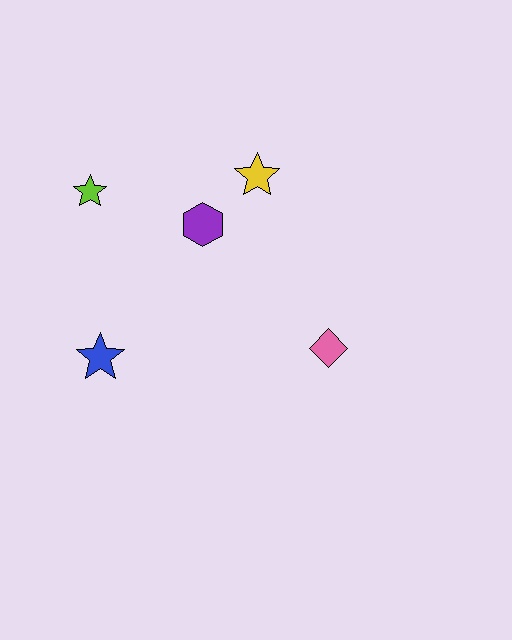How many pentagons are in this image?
There are no pentagons.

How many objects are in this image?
There are 5 objects.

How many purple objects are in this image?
There is 1 purple object.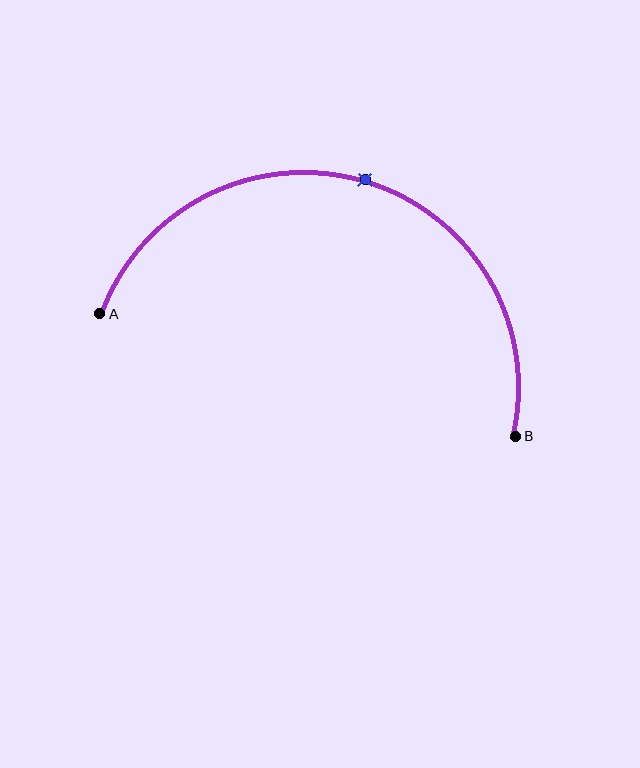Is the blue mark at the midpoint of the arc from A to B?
Yes. The blue mark lies on the arc at equal arc-length from both A and B — it is the arc midpoint.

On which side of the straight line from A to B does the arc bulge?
The arc bulges above the straight line connecting A and B.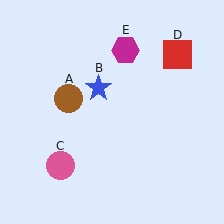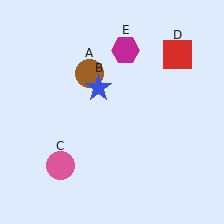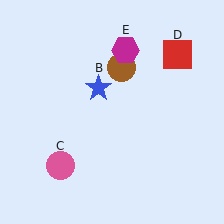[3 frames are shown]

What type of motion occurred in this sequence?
The brown circle (object A) rotated clockwise around the center of the scene.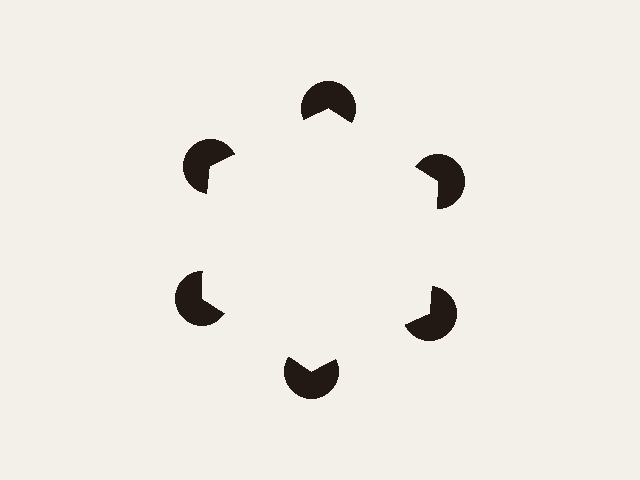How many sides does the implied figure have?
6 sides.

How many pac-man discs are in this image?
There are 6 — one at each vertex of the illusory hexagon.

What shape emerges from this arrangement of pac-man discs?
An illusory hexagon — its edges are inferred from the aligned wedge cuts in the pac-man discs, not physically drawn.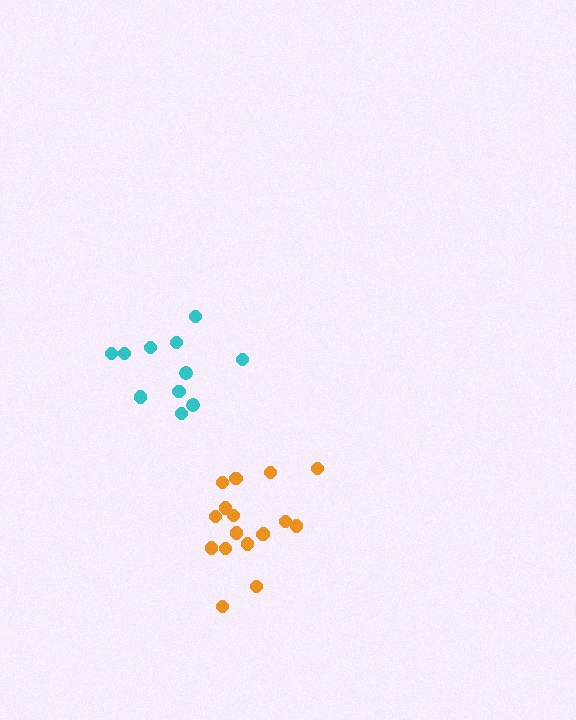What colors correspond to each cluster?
The clusters are colored: cyan, orange.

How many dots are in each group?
Group 1: 11 dots, Group 2: 17 dots (28 total).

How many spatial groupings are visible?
There are 2 spatial groupings.